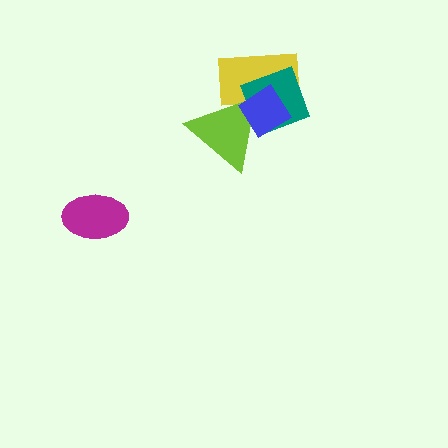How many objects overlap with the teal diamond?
3 objects overlap with the teal diamond.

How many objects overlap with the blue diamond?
3 objects overlap with the blue diamond.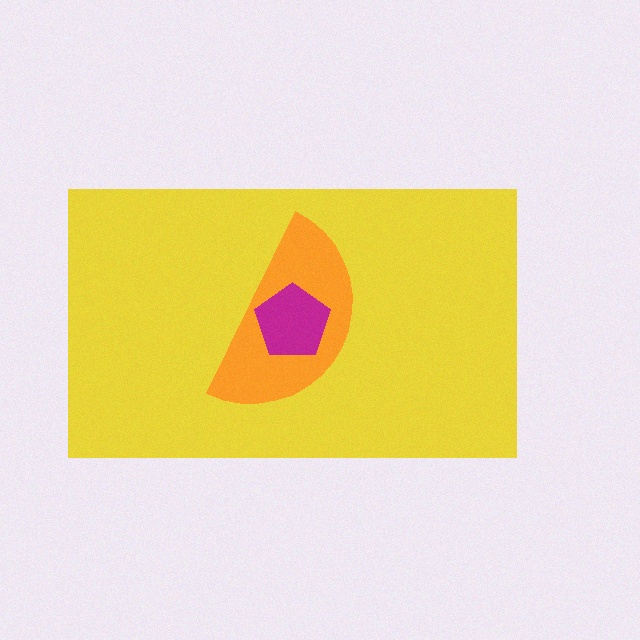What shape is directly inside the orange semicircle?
The magenta pentagon.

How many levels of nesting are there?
3.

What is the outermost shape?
The yellow rectangle.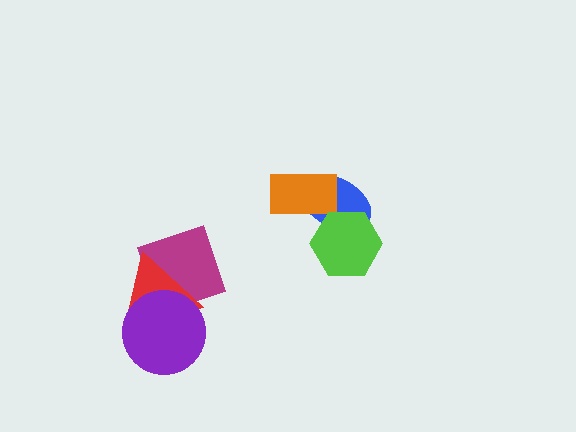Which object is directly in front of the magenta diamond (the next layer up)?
The red triangle is directly in front of the magenta diamond.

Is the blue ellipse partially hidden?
Yes, it is partially covered by another shape.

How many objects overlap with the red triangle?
2 objects overlap with the red triangle.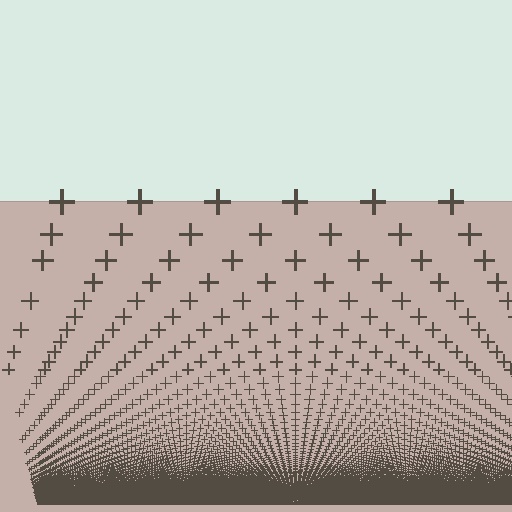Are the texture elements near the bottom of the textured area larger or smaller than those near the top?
Smaller. The gradient is inverted — elements near the bottom are smaller and denser.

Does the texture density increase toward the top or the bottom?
Density increases toward the bottom.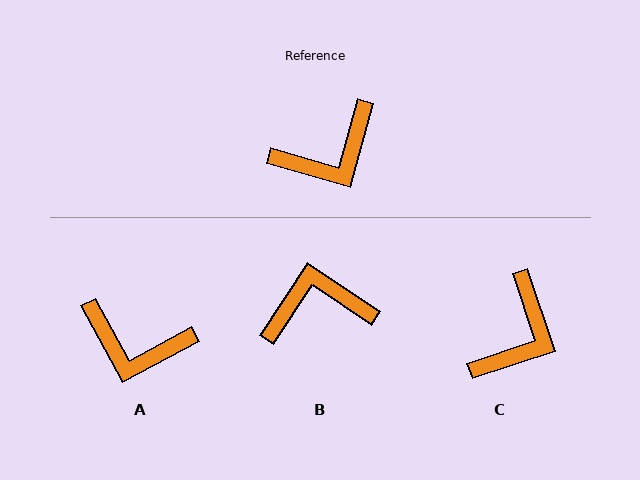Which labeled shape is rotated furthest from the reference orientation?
B, about 162 degrees away.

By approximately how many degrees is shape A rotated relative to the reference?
Approximately 46 degrees clockwise.